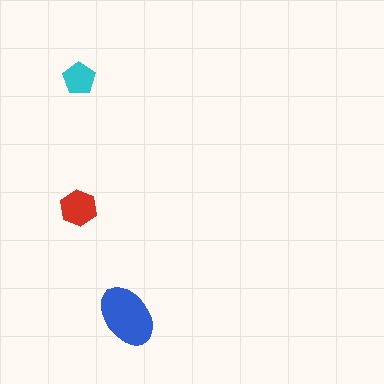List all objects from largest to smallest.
The blue ellipse, the red hexagon, the cyan pentagon.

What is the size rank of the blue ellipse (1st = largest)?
1st.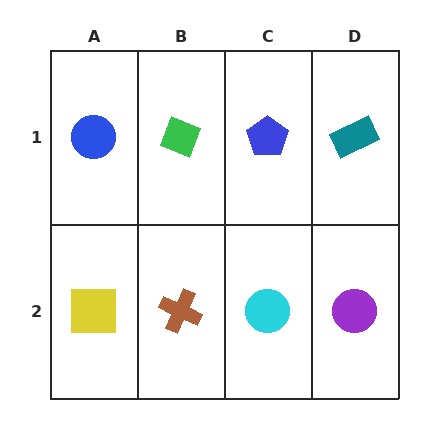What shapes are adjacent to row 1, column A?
A yellow square (row 2, column A), a green diamond (row 1, column B).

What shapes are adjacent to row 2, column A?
A blue circle (row 1, column A), a brown cross (row 2, column B).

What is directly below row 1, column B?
A brown cross.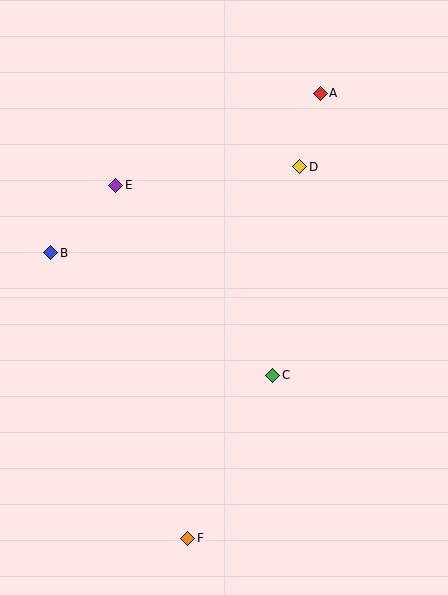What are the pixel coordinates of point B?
Point B is at (51, 253).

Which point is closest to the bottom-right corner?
Point F is closest to the bottom-right corner.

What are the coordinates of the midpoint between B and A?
The midpoint between B and A is at (186, 173).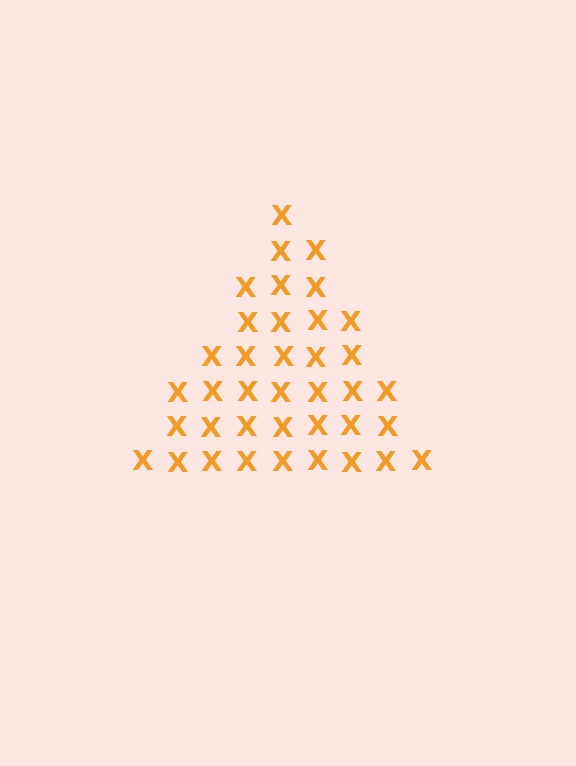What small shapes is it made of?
It is made of small letter X's.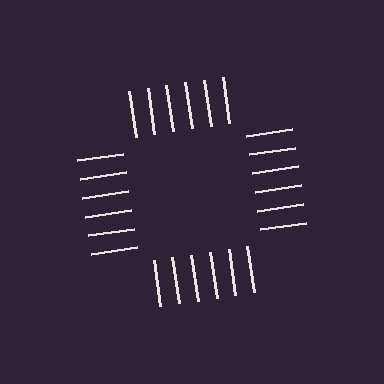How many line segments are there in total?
24 — 6 along each of the 4 edges.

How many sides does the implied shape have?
4 sides — the line-ends trace a square.